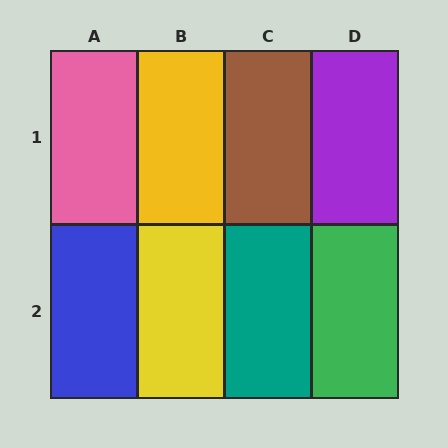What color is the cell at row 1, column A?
Pink.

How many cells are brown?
1 cell is brown.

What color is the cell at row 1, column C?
Brown.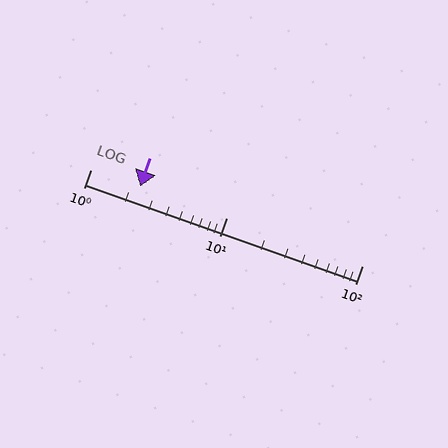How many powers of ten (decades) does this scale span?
The scale spans 2 decades, from 1 to 100.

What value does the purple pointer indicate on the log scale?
The pointer indicates approximately 2.3.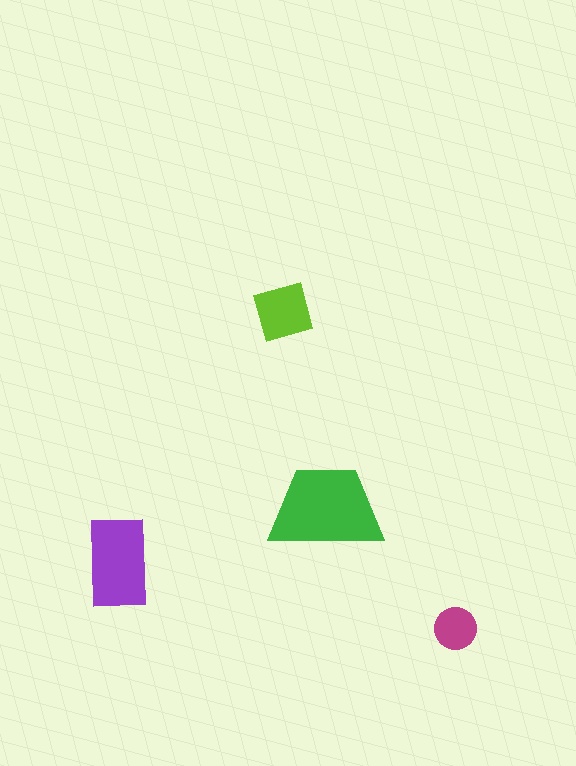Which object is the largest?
The green trapezoid.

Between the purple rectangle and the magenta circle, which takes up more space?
The purple rectangle.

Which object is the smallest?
The magenta circle.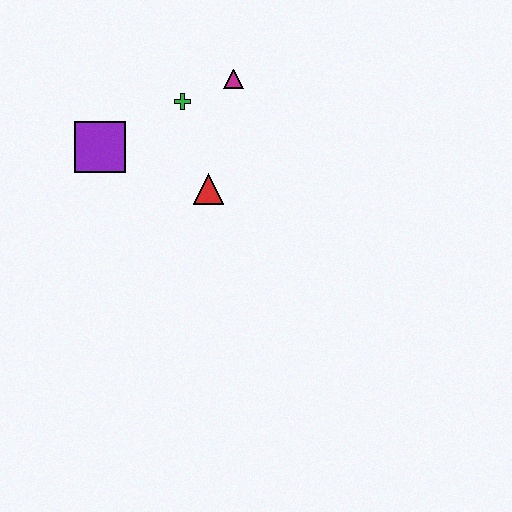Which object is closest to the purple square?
The green cross is closest to the purple square.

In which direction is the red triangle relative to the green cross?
The red triangle is below the green cross.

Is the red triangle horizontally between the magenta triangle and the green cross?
Yes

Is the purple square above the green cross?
No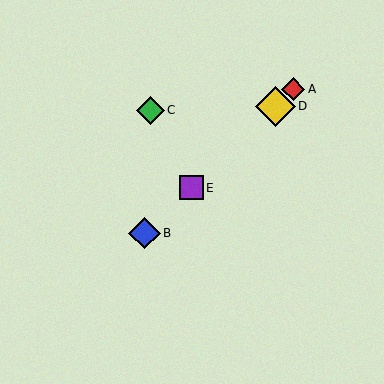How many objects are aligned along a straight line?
4 objects (A, B, D, E) are aligned along a straight line.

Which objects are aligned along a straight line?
Objects A, B, D, E are aligned along a straight line.